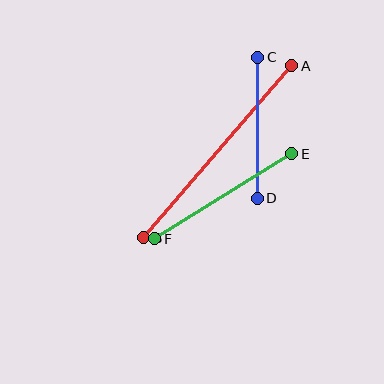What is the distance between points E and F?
The distance is approximately 161 pixels.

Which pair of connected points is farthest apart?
Points A and B are farthest apart.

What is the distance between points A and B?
The distance is approximately 227 pixels.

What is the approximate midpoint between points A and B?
The midpoint is at approximately (218, 152) pixels.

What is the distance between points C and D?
The distance is approximately 141 pixels.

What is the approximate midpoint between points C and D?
The midpoint is at approximately (257, 128) pixels.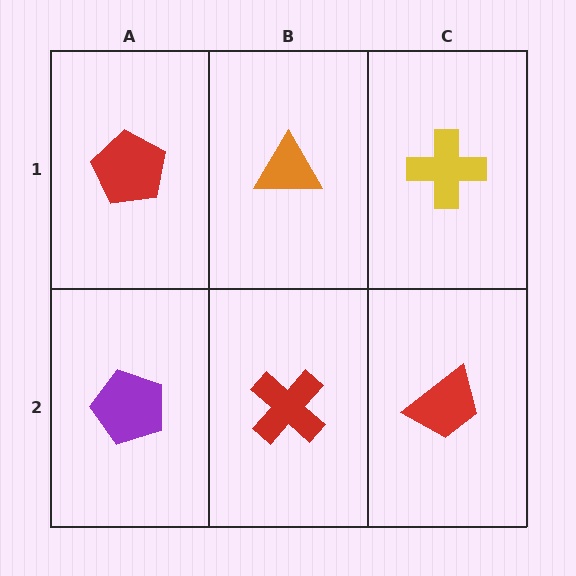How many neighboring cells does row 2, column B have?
3.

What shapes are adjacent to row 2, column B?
An orange triangle (row 1, column B), a purple pentagon (row 2, column A), a red trapezoid (row 2, column C).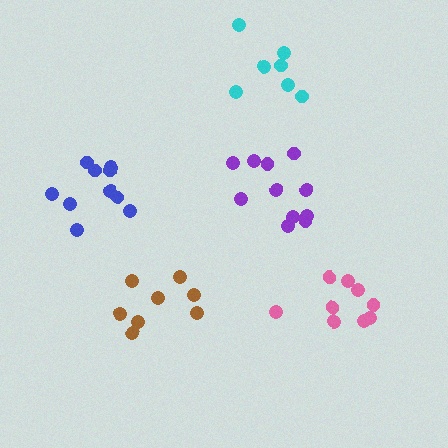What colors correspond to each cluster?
The clusters are colored: purple, blue, pink, cyan, brown.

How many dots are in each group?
Group 1: 11 dots, Group 2: 10 dots, Group 3: 9 dots, Group 4: 7 dots, Group 5: 8 dots (45 total).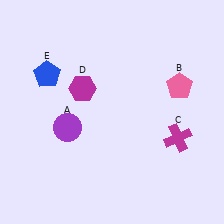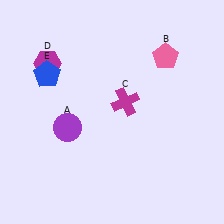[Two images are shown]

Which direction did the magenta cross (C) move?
The magenta cross (C) moved left.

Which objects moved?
The objects that moved are: the pink pentagon (B), the magenta cross (C), the magenta hexagon (D).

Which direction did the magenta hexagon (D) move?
The magenta hexagon (D) moved left.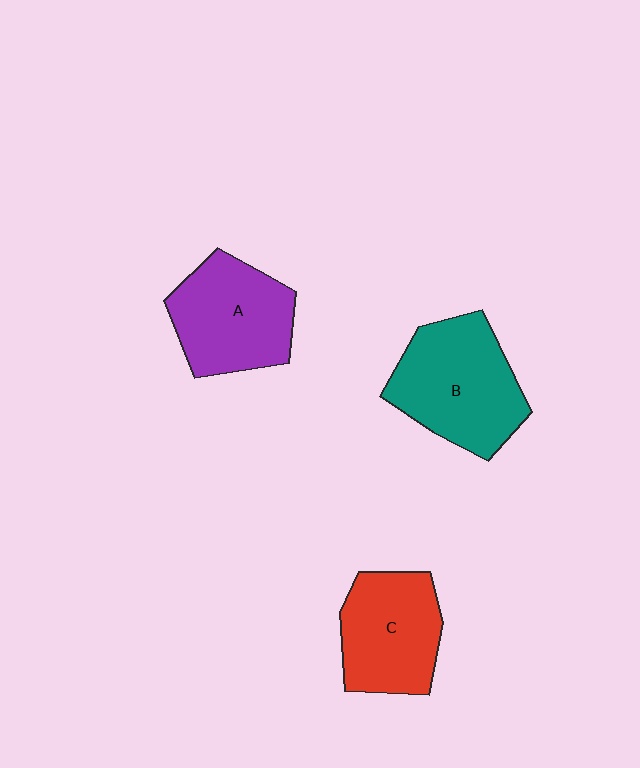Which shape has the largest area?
Shape B (teal).